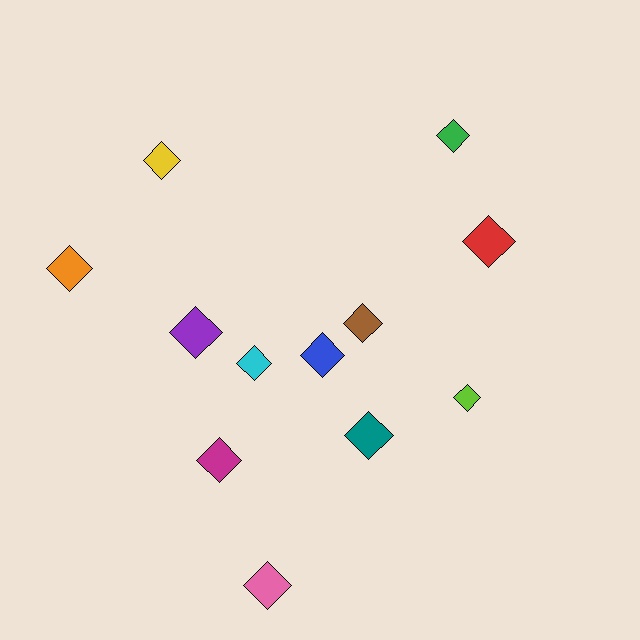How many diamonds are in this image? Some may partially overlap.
There are 12 diamonds.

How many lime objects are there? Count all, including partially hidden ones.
There is 1 lime object.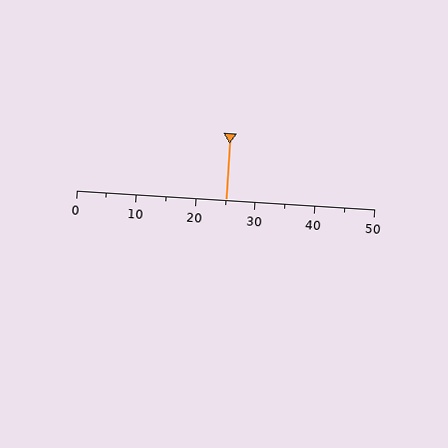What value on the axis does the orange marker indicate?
The marker indicates approximately 25.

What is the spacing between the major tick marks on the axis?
The major ticks are spaced 10 apart.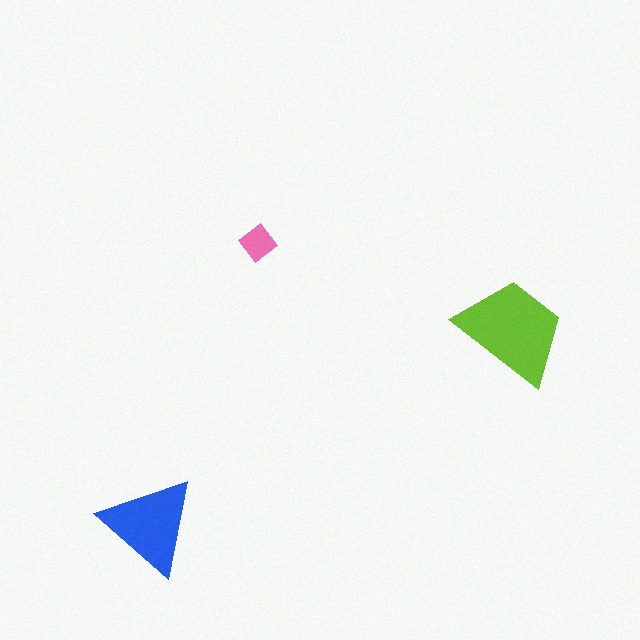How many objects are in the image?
There are 3 objects in the image.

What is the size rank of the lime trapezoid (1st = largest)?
1st.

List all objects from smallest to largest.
The pink diamond, the blue triangle, the lime trapezoid.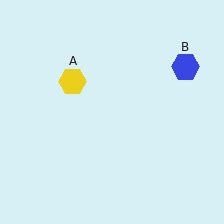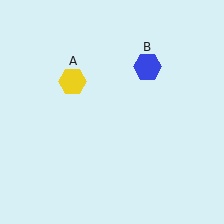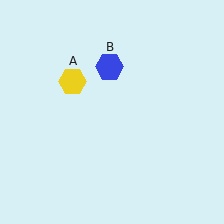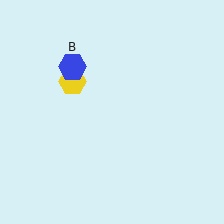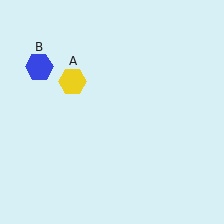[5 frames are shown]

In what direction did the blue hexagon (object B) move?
The blue hexagon (object B) moved left.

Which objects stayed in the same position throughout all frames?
Yellow hexagon (object A) remained stationary.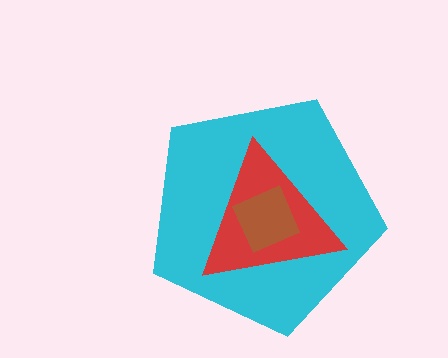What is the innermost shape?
The brown diamond.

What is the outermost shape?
The cyan pentagon.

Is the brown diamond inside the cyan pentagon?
Yes.